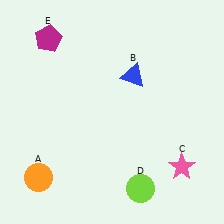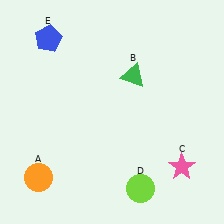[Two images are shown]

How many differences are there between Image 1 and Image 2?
There are 2 differences between the two images.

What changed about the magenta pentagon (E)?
In Image 1, E is magenta. In Image 2, it changed to blue.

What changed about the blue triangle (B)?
In Image 1, B is blue. In Image 2, it changed to green.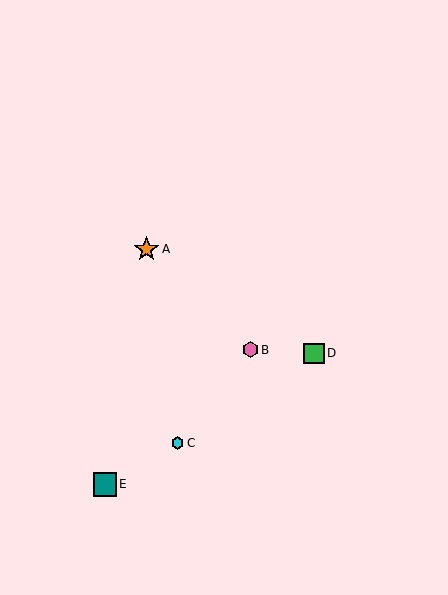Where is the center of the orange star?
The center of the orange star is at (146, 249).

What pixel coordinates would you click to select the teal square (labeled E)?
Click at (105, 484) to select the teal square E.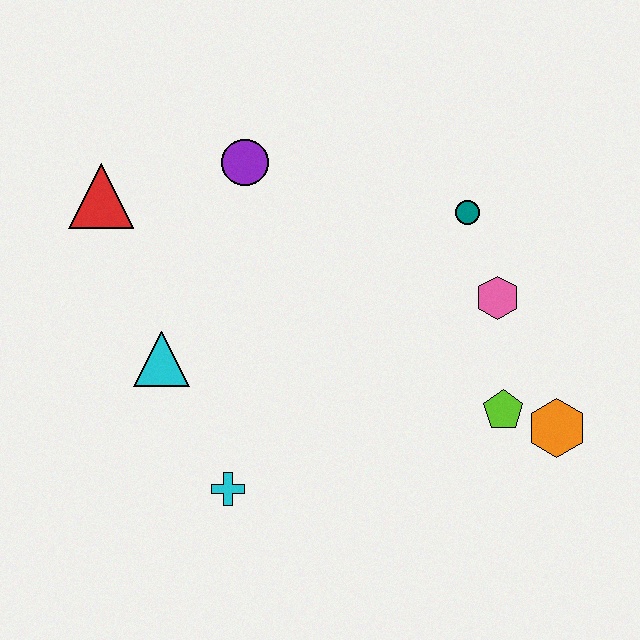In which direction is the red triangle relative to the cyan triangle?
The red triangle is above the cyan triangle.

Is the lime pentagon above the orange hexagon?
Yes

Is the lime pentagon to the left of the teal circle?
No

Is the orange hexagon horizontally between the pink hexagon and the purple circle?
No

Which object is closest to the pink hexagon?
The teal circle is closest to the pink hexagon.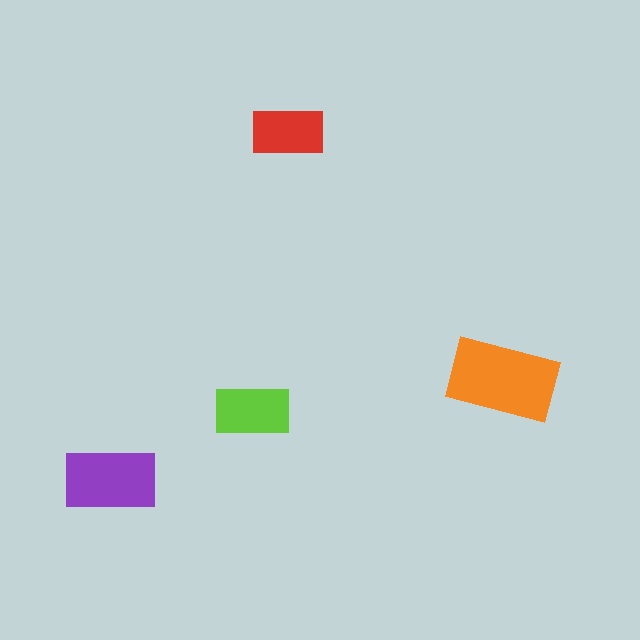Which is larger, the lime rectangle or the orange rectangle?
The orange one.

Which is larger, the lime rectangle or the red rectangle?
The lime one.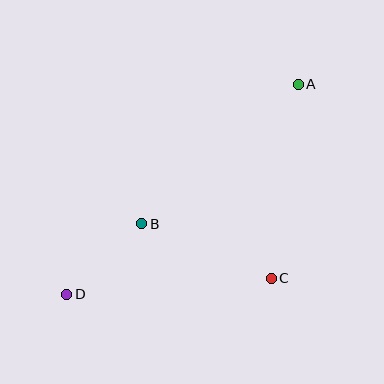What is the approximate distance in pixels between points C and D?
The distance between C and D is approximately 206 pixels.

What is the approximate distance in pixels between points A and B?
The distance between A and B is approximately 210 pixels.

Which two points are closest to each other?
Points B and D are closest to each other.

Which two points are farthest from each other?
Points A and D are farthest from each other.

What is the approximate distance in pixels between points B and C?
The distance between B and C is approximately 141 pixels.